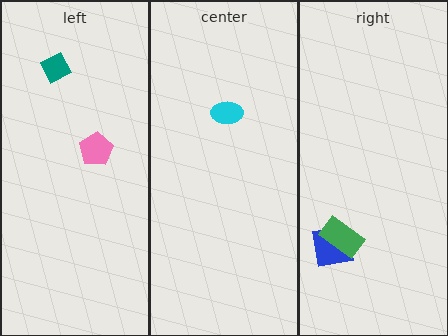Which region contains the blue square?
The right region.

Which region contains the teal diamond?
The left region.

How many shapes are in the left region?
2.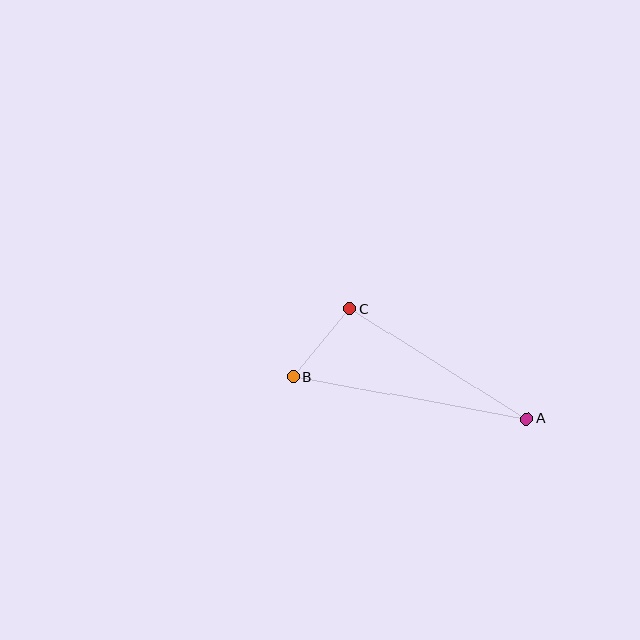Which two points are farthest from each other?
Points A and B are farthest from each other.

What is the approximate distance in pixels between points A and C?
The distance between A and C is approximately 209 pixels.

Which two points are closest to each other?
Points B and C are closest to each other.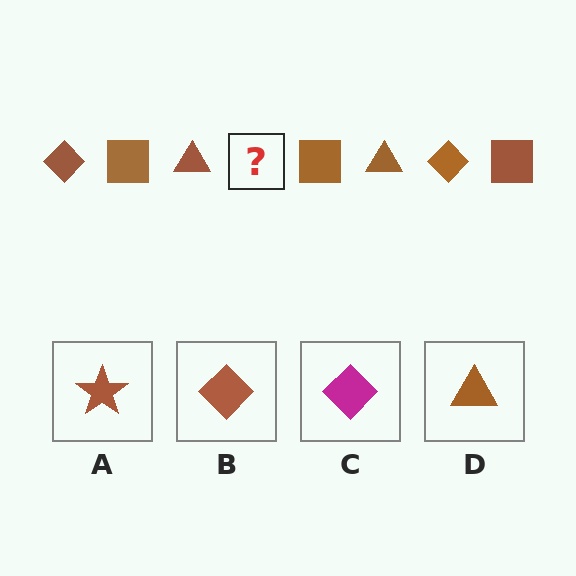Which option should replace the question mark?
Option B.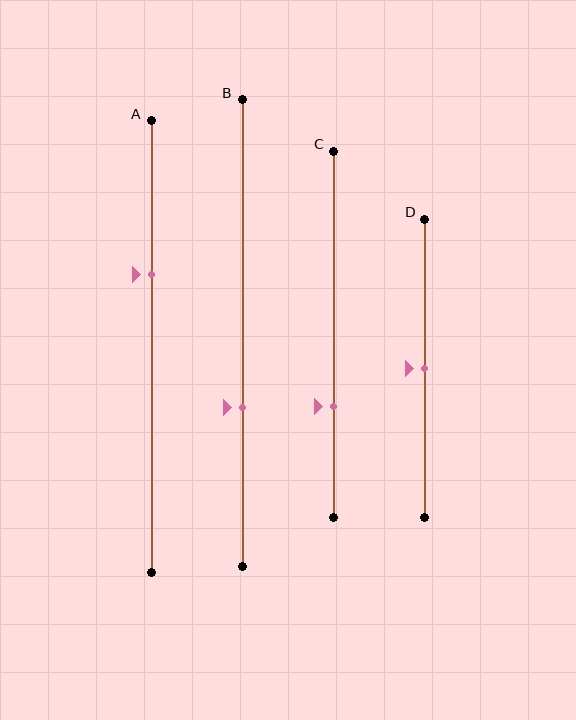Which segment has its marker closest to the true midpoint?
Segment D has its marker closest to the true midpoint.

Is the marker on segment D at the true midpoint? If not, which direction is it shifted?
Yes, the marker on segment D is at the true midpoint.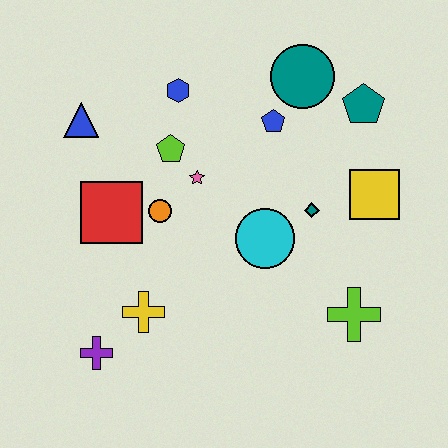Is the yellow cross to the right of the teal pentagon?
No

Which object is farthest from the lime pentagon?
The lime cross is farthest from the lime pentagon.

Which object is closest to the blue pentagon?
The teal circle is closest to the blue pentagon.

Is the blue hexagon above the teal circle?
No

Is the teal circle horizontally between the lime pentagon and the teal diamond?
Yes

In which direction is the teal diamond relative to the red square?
The teal diamond is to the right of the red square.